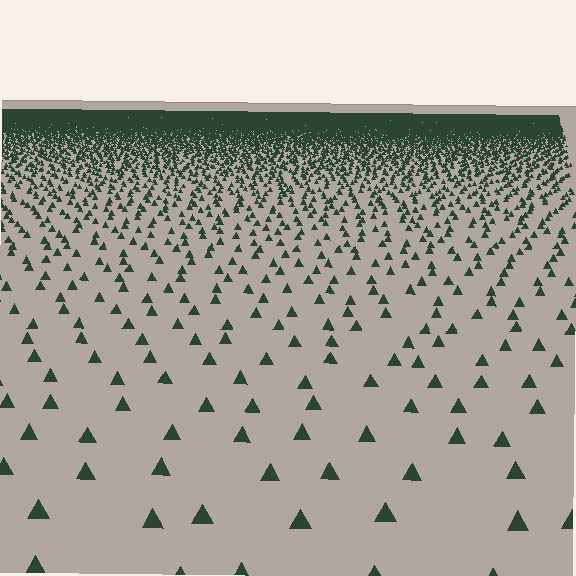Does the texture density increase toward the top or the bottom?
Density increases toward the top.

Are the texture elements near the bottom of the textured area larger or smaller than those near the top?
Larger. Near the bottom, elements are closer to the viewer and appear at a bigger on-screen size.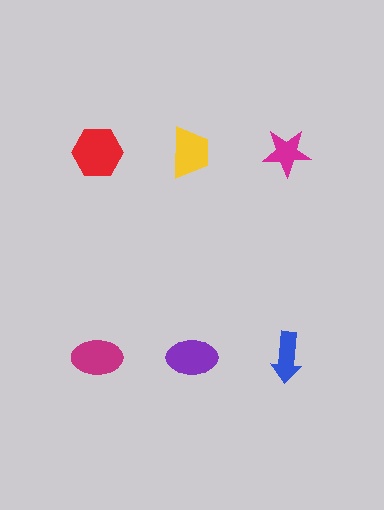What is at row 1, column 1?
A red hexagon.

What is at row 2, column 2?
A purple ellipse.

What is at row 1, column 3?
A magenta star.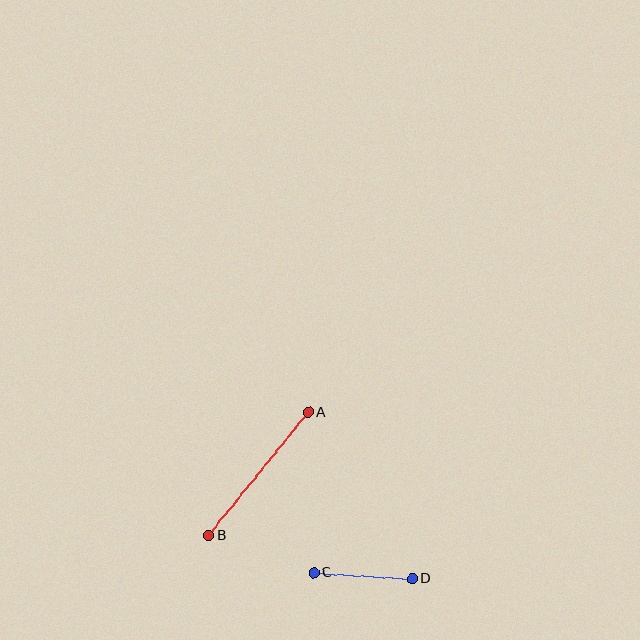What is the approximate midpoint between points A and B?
The midpoint is at approximately (258, 474) pixels.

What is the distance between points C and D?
The distance is approximately 99 pixels.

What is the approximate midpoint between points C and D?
The midpoint is at approximately (363, 576) pixels.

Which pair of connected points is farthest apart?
Points A and B are farthest apart.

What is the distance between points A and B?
The distance is approximately 158 pixels.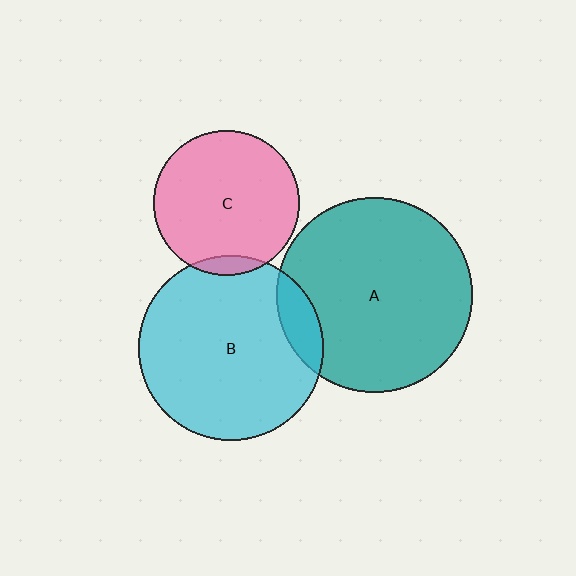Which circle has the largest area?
Circle A (teal).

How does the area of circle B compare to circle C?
Approximately 1.6 times.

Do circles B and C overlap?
Yes.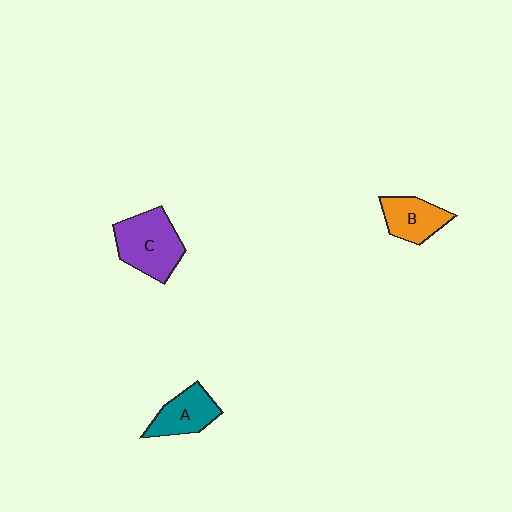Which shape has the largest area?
Shape C (purple).